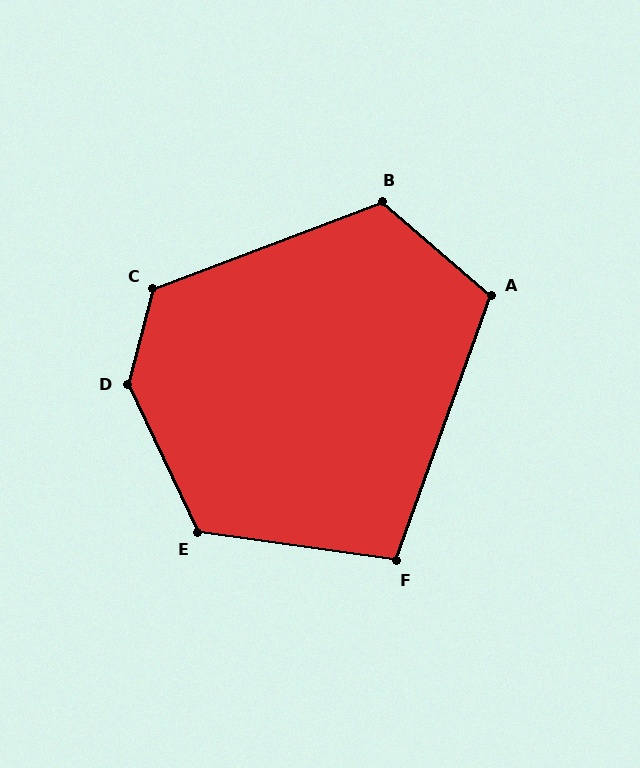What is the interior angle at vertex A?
Approximately 111 degrees (obtuse).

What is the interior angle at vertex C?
Approximately 125 degrees (obtuse).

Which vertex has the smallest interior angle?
F, at approximately 102 degrees.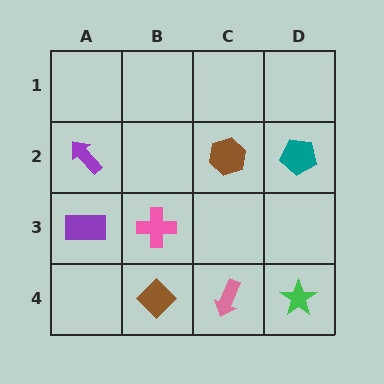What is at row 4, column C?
A pink arrow.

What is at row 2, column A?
A purple arrow.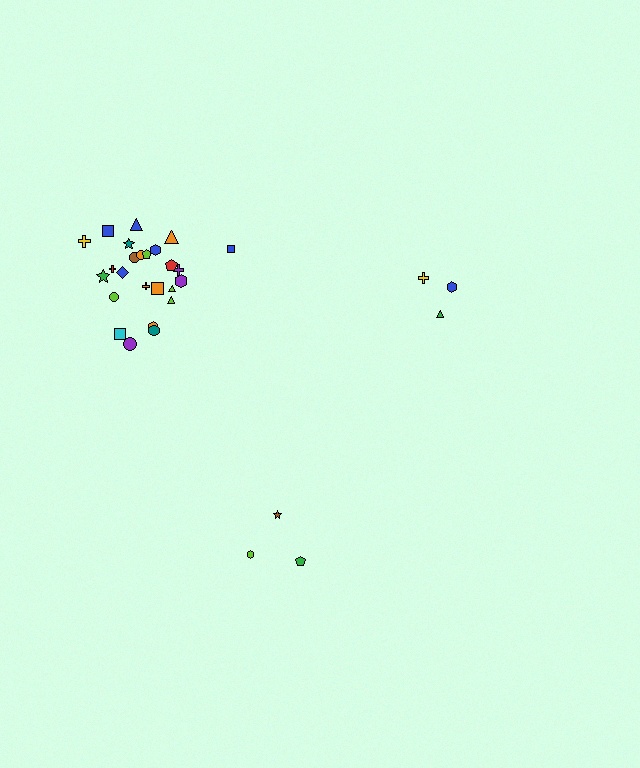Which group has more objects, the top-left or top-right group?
The top-left group.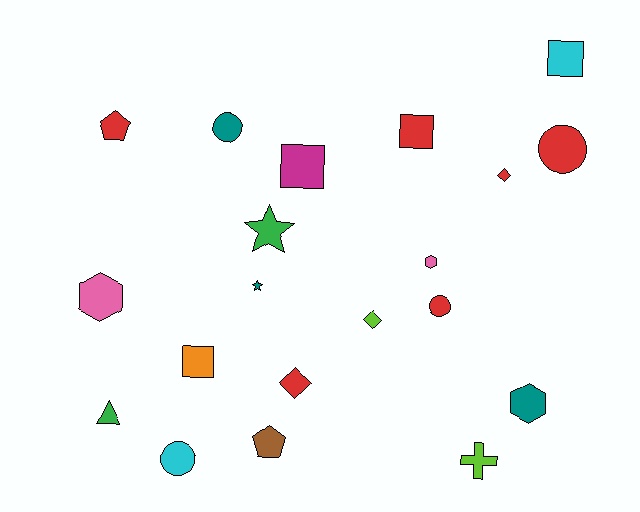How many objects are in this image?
There are 20 objects.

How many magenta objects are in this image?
There is 1 magenta object.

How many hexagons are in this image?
There are 3 hexagons.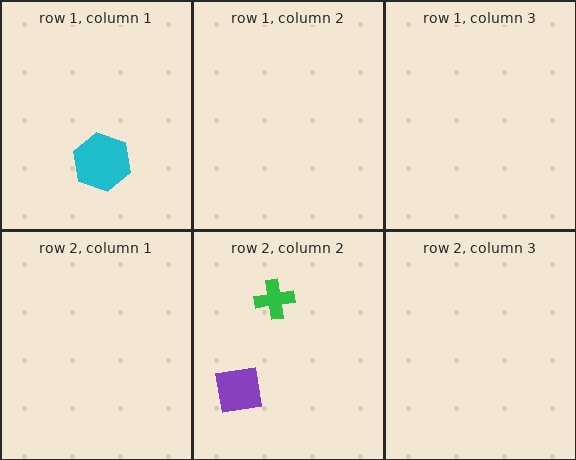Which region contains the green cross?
The row 2, column 2 region.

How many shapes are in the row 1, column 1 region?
1.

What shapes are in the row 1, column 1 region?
The cyan hexagon.